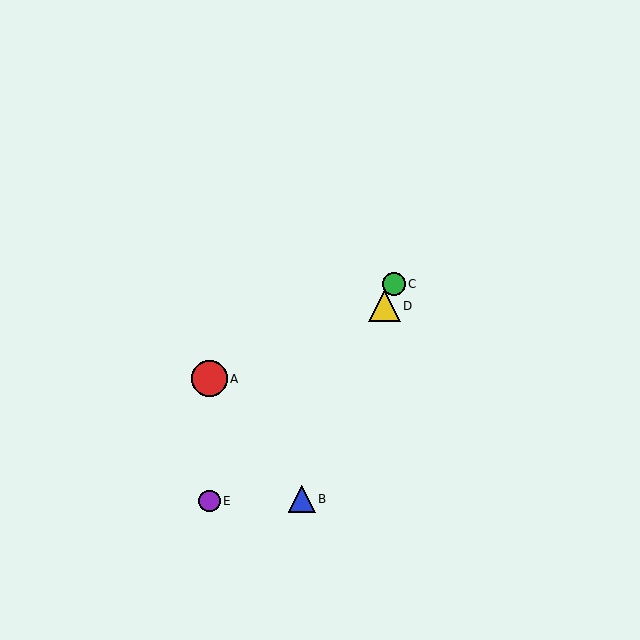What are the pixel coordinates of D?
Object D is at (384, 306).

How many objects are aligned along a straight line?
3 objects (B, C, D) are aligned along a straight line.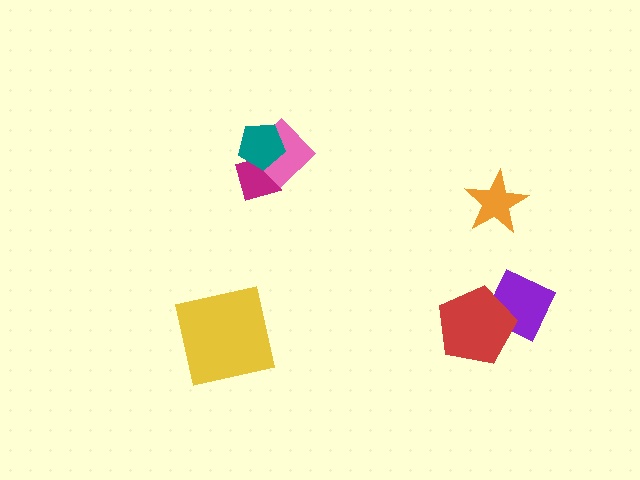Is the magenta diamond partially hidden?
Yes, it is partially covered by another shape.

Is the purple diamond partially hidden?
Yes, it is partially covered by another shape.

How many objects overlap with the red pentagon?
1 object overlaps with the red pentagon.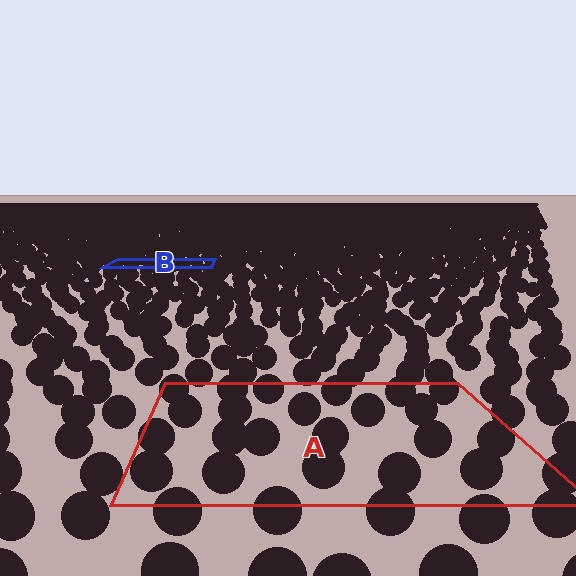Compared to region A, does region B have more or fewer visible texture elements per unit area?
Region B has more texture elements per unit area — they are packed more densely because it is farther away.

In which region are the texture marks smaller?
The texture marks are smaller in region B, because it is farther away.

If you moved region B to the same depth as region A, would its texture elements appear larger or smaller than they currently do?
They would appear larger. At a closer depth, the same texture elements are projected at a bigger on-screen size.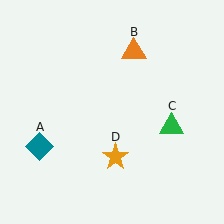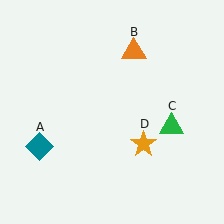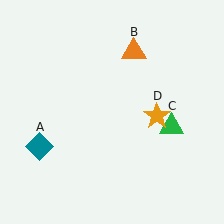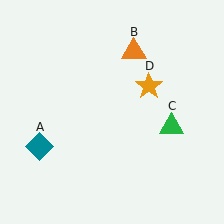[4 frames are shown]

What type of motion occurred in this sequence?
The orange star (object D) rotated counterclockwise around the center of the scene.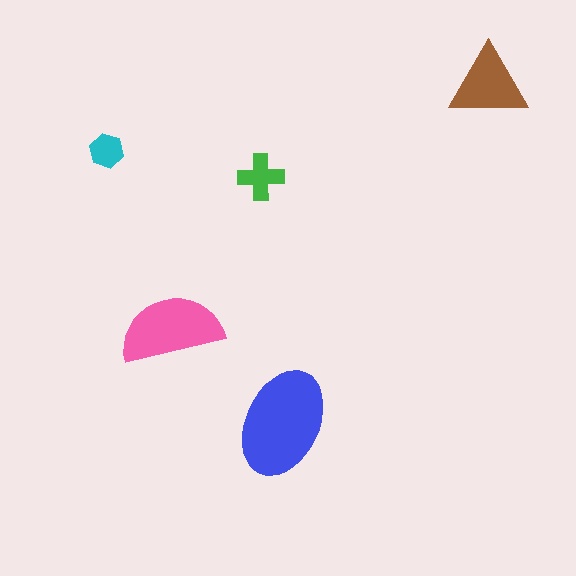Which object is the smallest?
The cyan hexagon.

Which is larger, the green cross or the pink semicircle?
The pink semicircle.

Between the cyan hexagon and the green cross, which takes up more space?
The green cross.